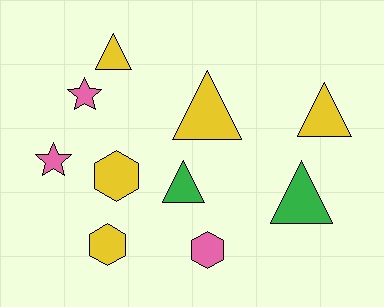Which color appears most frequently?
Yellow, with 5 objects.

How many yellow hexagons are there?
There are 2 yellow hexagons.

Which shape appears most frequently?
Triangle, with 5 objects.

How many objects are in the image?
There are 10 objects.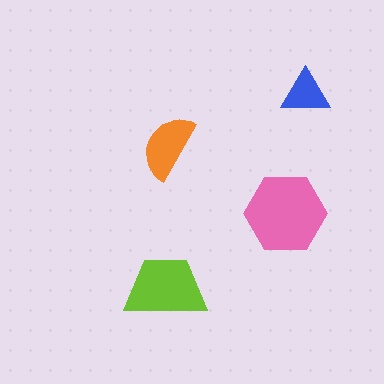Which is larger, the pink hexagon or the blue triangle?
The pink hexagon.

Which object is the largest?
The pink hexagon.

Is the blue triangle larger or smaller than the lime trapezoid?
Smaller.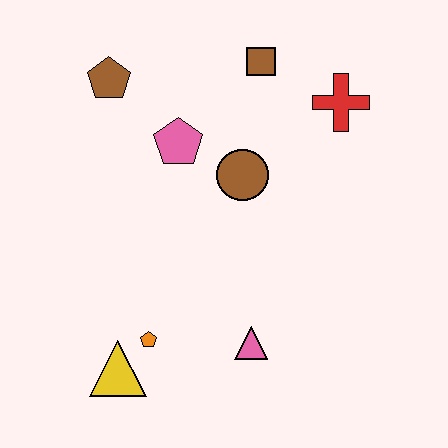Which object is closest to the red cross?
The brown square is closest to the red cross.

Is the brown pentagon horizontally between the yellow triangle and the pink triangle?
No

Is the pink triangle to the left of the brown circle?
No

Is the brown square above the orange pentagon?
Yes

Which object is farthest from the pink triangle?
The brown pentagon is farthest from the pink triangle.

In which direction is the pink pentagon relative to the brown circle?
The pink pentagon is to the left of the brown circle.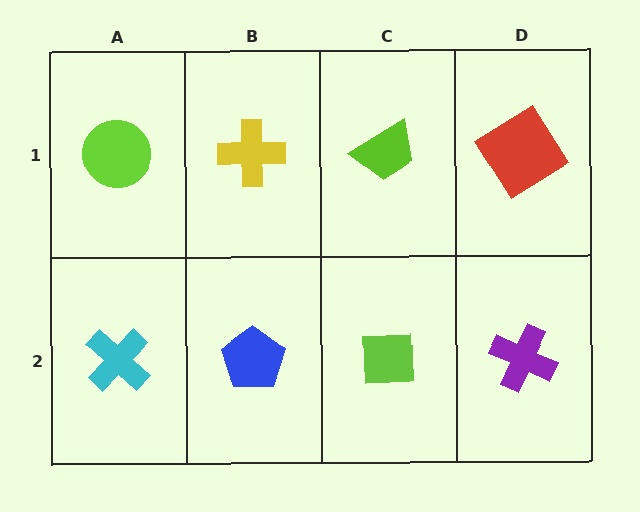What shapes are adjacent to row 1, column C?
A lime square (row 2, column C), a yellow cross (row 1, column B), a red diamond (row 1, column D).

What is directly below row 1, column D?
A purple cross.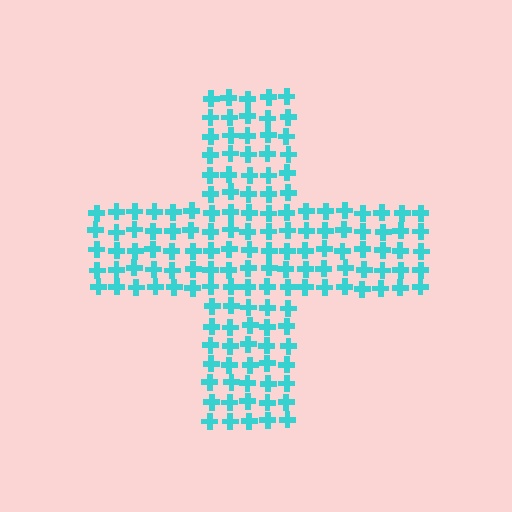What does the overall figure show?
The overall figure shows a cross.